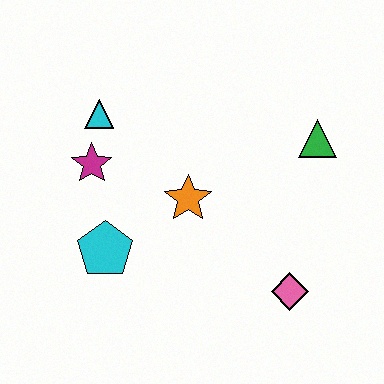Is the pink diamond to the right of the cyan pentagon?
Yes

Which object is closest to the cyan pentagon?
The magenta star is closest to the cyan pentagon.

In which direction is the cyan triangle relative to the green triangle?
The cyan triangle is to the left of the green triangle.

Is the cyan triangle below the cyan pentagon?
No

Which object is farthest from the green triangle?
The cyan pentagon is farthest from the green triangle.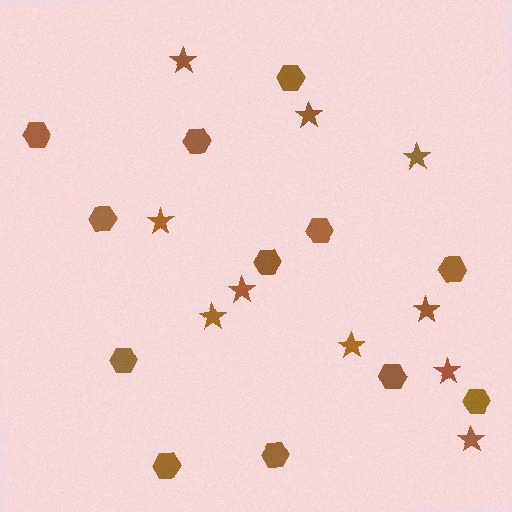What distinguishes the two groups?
There are 2 groups: one group of hexagons (12) and one group of stars (10).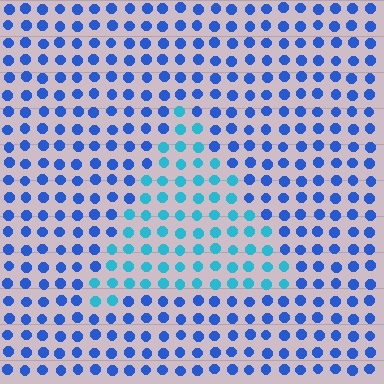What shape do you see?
I see a triangle.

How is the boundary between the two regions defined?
The boundary is defined purely by a slight shift in hue (about 34 degrees). Spacing, size, and orientation are identical on both sides.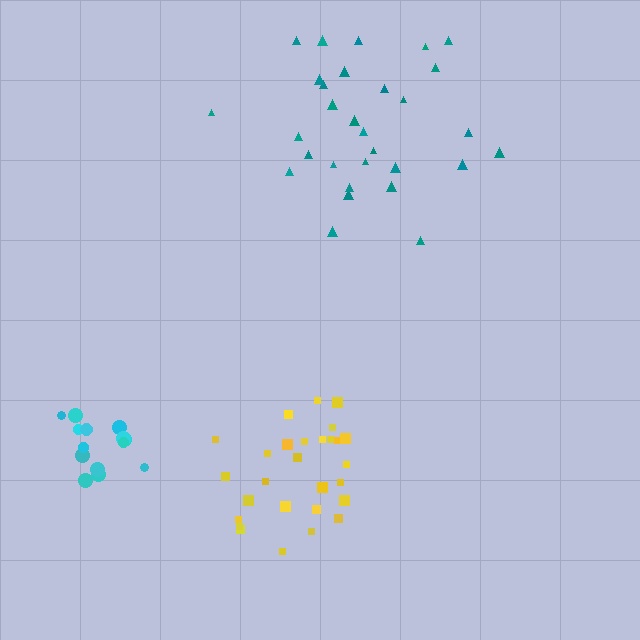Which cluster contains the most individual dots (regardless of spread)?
Teal (30).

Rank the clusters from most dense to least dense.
cyan, yellow, teal.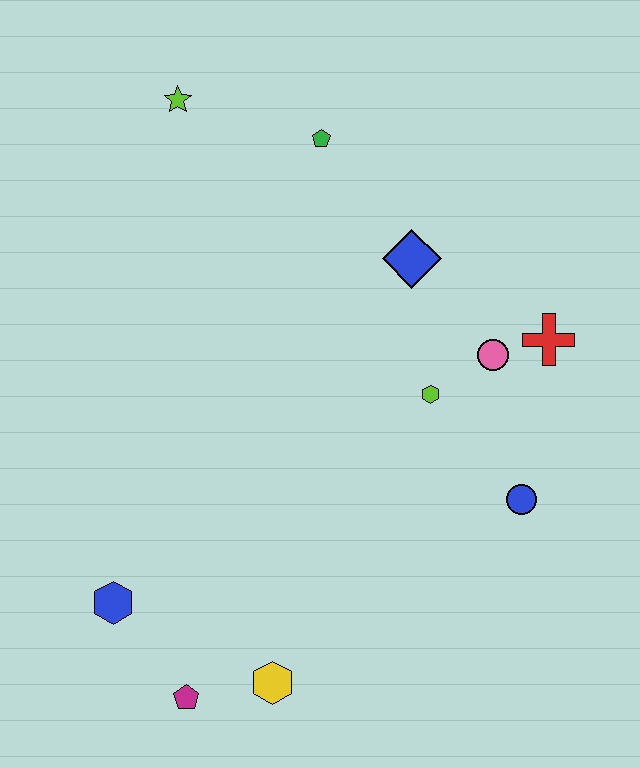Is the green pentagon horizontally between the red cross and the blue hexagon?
Yes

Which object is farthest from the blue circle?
The lime star is farthest from the blue circle.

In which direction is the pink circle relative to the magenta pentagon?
The pink circle is above the magenta pentagon.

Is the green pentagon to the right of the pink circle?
No